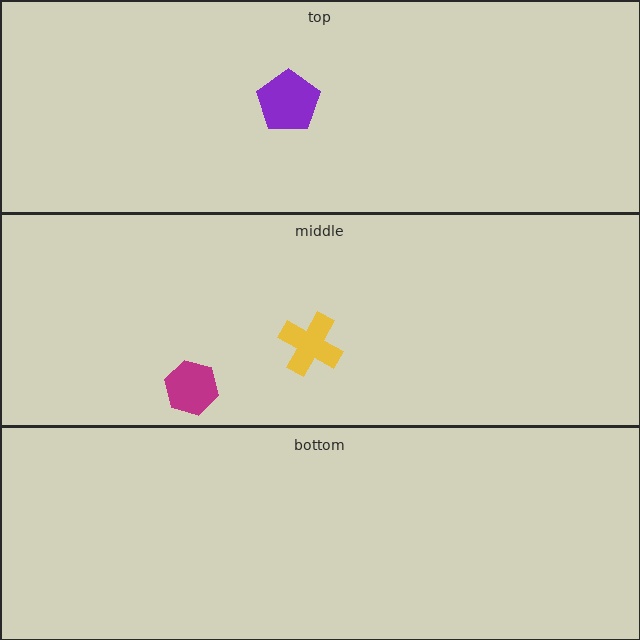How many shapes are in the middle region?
2.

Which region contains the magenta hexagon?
The middle region.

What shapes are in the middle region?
The magenta hexagon, the yellow cross.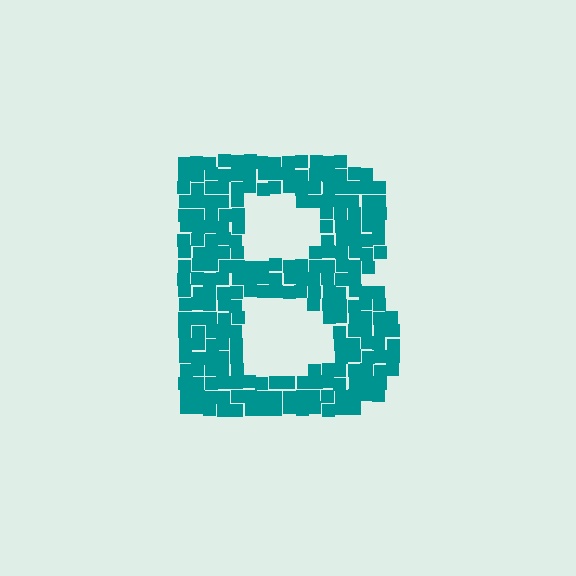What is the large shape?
The large shape is the letter B.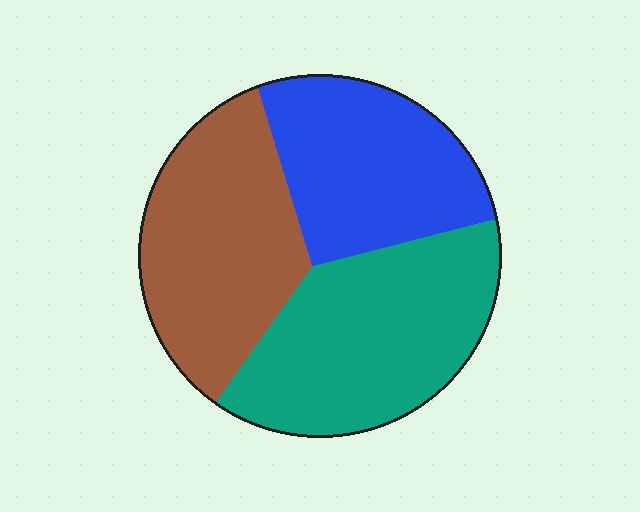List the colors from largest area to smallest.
From largest to smallest: teal, brown, blue.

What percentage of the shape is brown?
Brown takes up between a third and a half of the shape.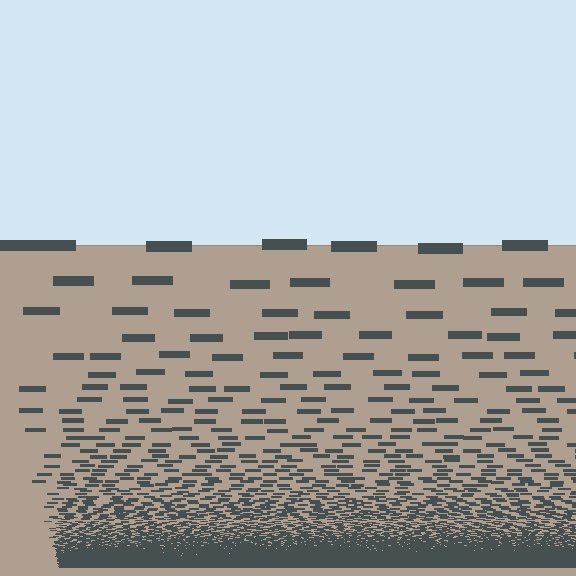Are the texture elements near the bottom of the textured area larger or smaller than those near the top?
Smaller. The gradient is inverted — elements near the bottom are smaller and denser.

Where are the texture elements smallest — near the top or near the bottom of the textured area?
Near the bottom.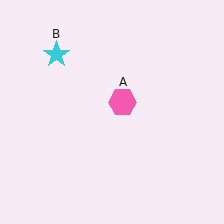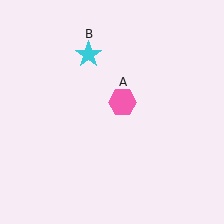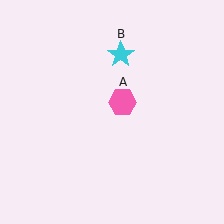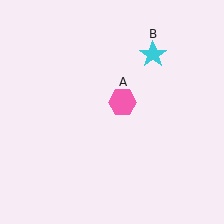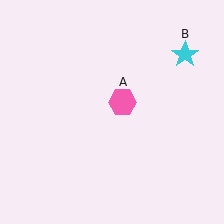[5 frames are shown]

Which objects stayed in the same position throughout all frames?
Pink hexagon (object A) remained stationary.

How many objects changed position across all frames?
1 object changed position: cyan star (object B).